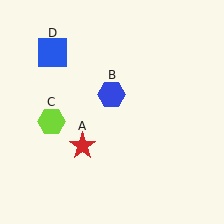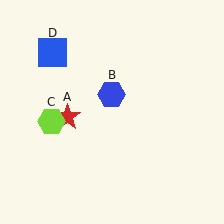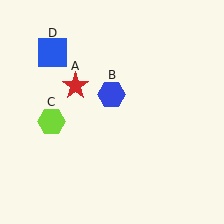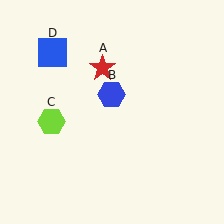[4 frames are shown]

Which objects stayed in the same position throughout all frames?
Blue hexagon (object B) and lime hexagon (object C) and blue square (object D) remained stationary.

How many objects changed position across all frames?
1 object changed position: red star (object A).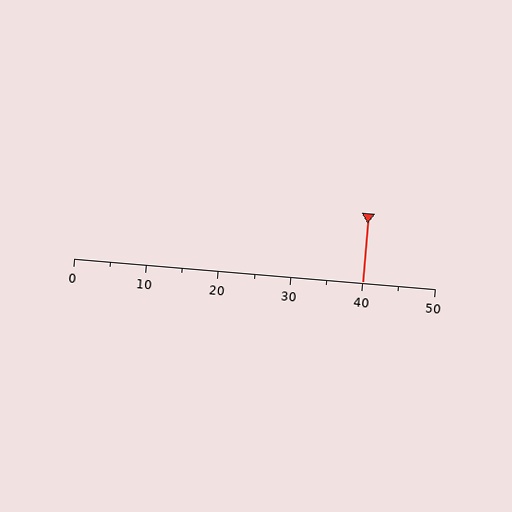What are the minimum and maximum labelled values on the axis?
The axis runs from 0 to 50.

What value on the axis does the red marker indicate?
The marker indicates approximately 40.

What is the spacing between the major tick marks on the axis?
The major ticks are spaced 10 apart.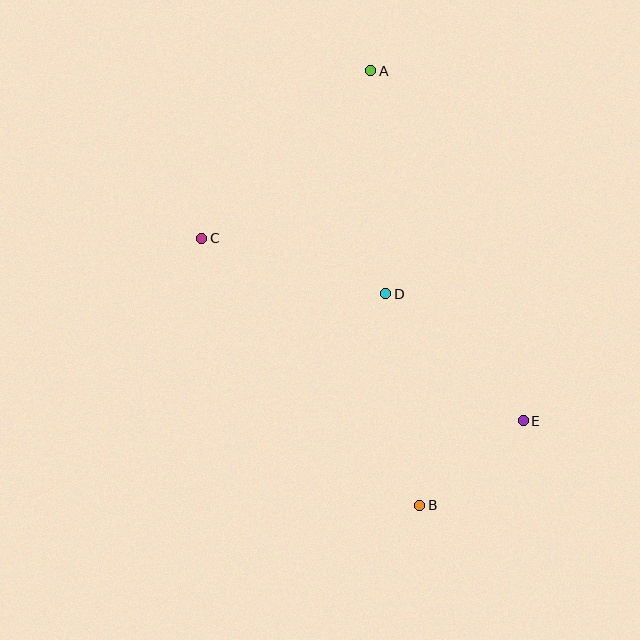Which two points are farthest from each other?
Points A and B are farthest from each other.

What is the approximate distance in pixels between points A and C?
The distance between A and C is approximately 238 pixels.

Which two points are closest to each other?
Points B and E are closest to each other.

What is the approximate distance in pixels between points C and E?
The distance between C and E is approximately 370 pixels.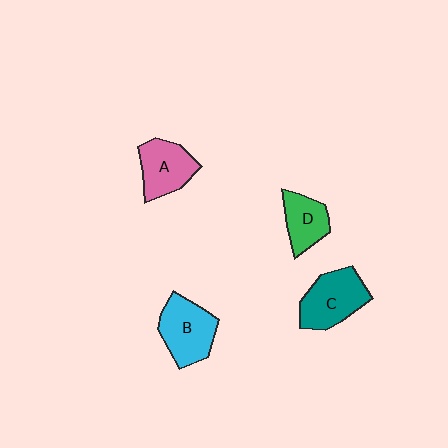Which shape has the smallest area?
Shape D (green).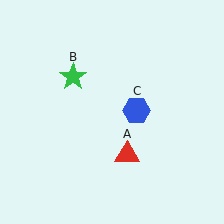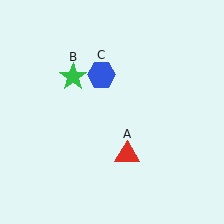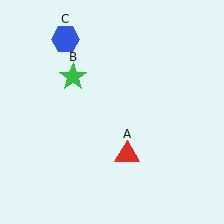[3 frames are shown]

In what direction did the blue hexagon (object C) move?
The blue hexagon (object C) moved up and to the left.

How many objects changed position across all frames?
1 object changed position: blue hexagon (object C).